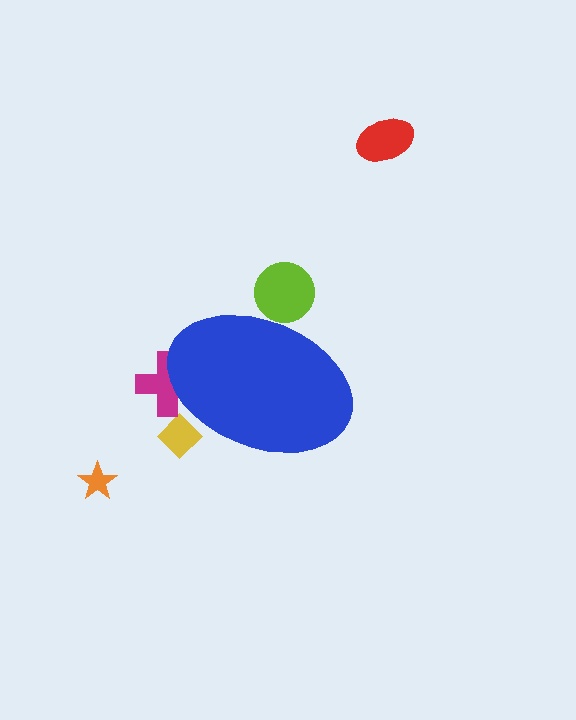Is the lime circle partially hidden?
Yes, the lime circle is partially hidden behind the blue ellipse.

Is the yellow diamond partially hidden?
Yes, the yellow diamond is partially hidden behind the blue ellipse.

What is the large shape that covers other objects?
A blue ellipse.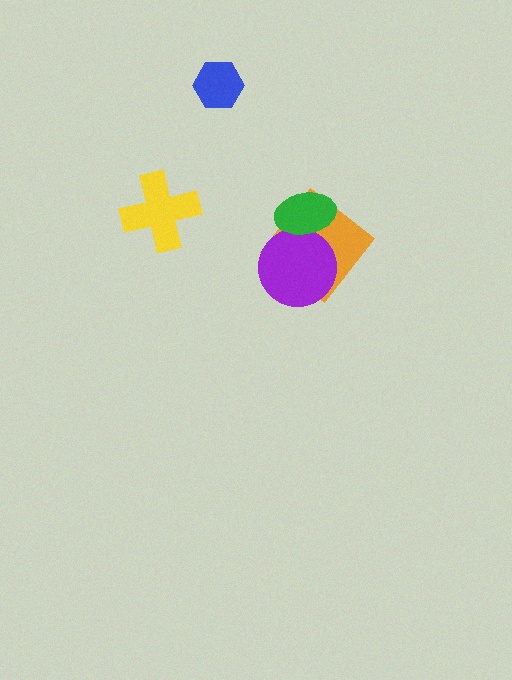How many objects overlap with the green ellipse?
2 objects overlap with the green ellipse.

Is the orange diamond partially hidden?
Yes, it is partially covered by another shape.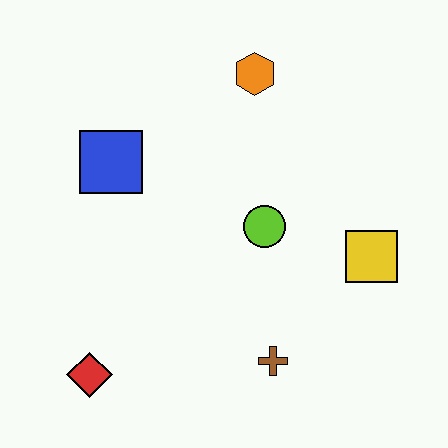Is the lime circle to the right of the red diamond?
Yes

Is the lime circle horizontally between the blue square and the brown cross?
Yes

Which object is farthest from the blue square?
The yellow square is farthest from the blue square.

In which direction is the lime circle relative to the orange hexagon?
The lime circle is below the orange hexagon.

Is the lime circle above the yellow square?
Yes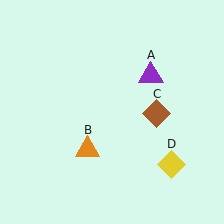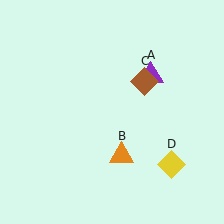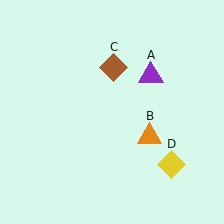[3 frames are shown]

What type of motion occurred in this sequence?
The orange triangle (object B), brown diamond (object C) rotated counterclockwise around the center of the scene.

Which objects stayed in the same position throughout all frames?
Purple triangle (object A) and yellow diamond (object D) remained stationary.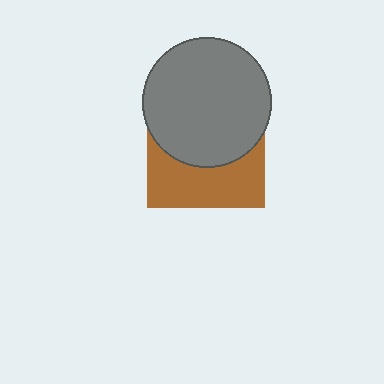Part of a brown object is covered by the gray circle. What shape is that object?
It is a square.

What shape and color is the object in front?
The object in front is a gray circle.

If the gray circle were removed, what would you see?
You would see the complete brown square.